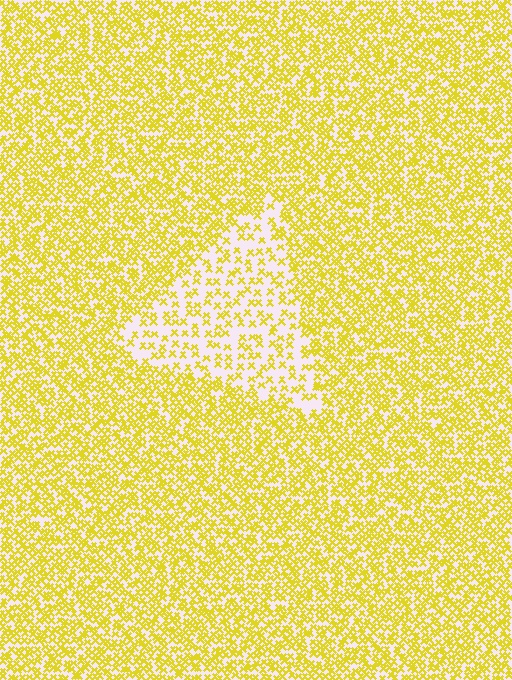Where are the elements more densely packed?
The elements are more densely packed outside the triangle boundary.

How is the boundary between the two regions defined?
The boundary is defined by a change in element density (approximately 2.3x ratio). All elements are the same color, size, and shape.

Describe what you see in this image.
The image contains small yellow elements arranged at two different densities. A triangle-shaped region is visible where the elements are less densely packed than the surrounding area.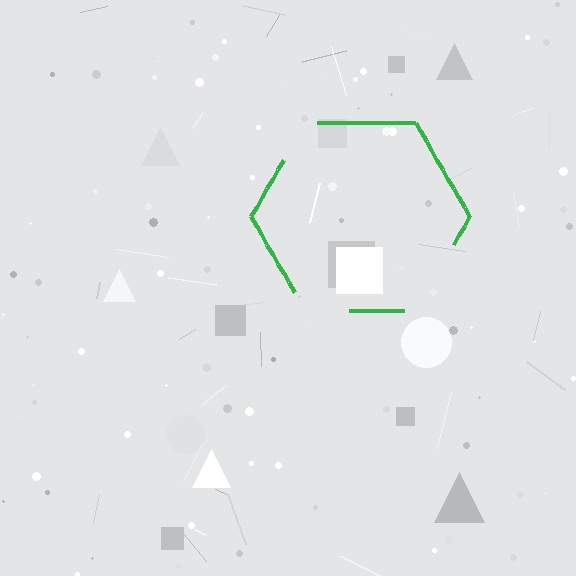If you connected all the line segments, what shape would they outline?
They would outline a hexagon.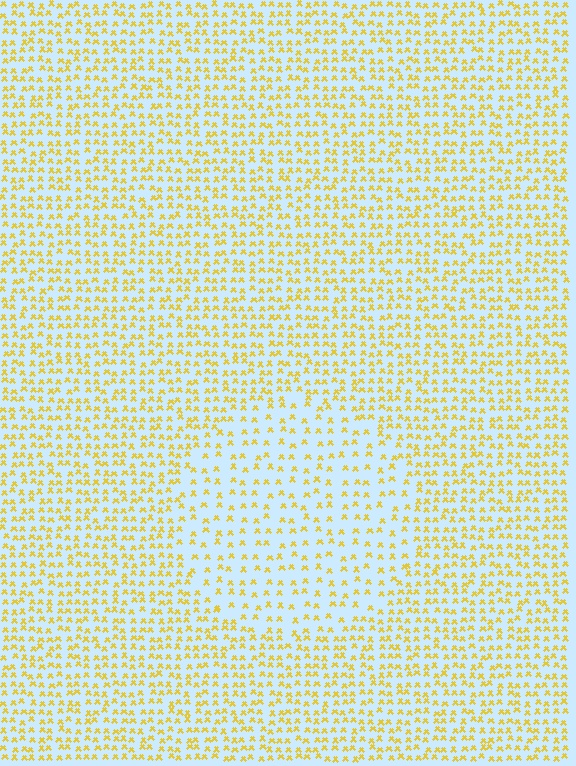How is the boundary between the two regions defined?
The boundary is defined by a change in element density (approximately 1.9x ratio). All elements are the same color, size, and shape.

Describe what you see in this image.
The image contains small yellow elements arranged at two different densities. A circle-shaped region is visible where the elements are less densely packed than the surrounding area.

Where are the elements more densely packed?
The elements are more densely packed outside the circle boundary.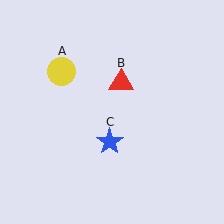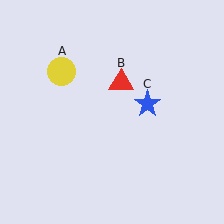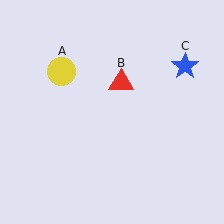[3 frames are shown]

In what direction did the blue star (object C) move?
The blue star (object C) moved up and to the right.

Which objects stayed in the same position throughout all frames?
Yellow circle (object A) and red triangle (object B) remained stationary.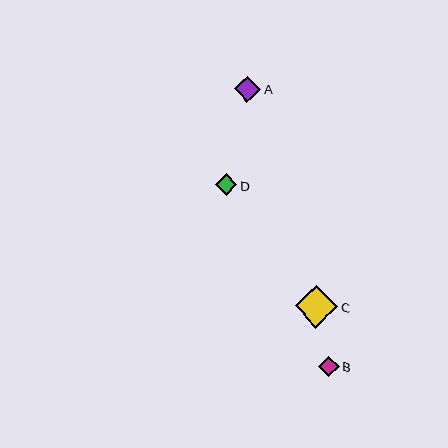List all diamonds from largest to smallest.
From largest to smallest: C, A, D, B.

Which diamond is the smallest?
Diamond B is the smallest with a size of approximately 21 pixels.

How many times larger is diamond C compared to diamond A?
Diamond C is approximately 1.6 times the size of diamond A.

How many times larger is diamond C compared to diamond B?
Diamond C is approximately 2.1 times the size of diamond B.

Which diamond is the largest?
Diamond C is the largest with a size of approximately 42 pixels.